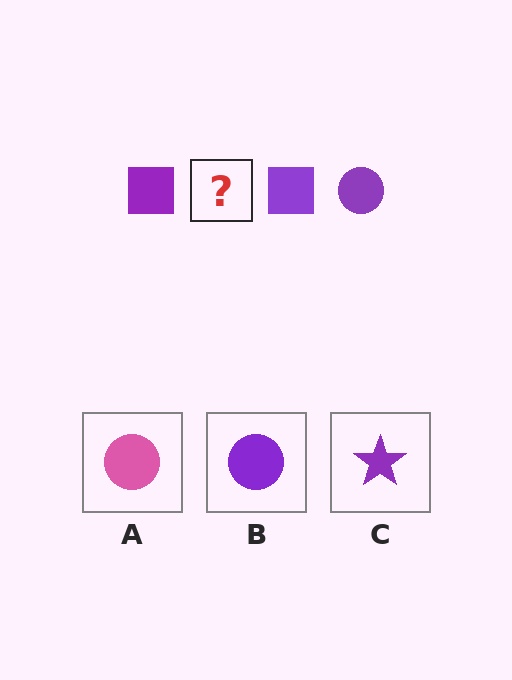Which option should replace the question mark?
Option B.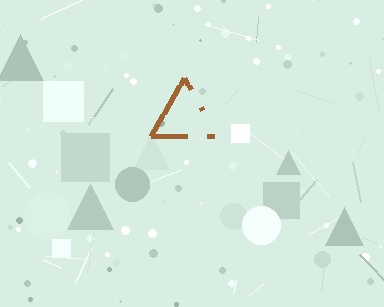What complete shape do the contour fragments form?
The contour fragments form a triangle.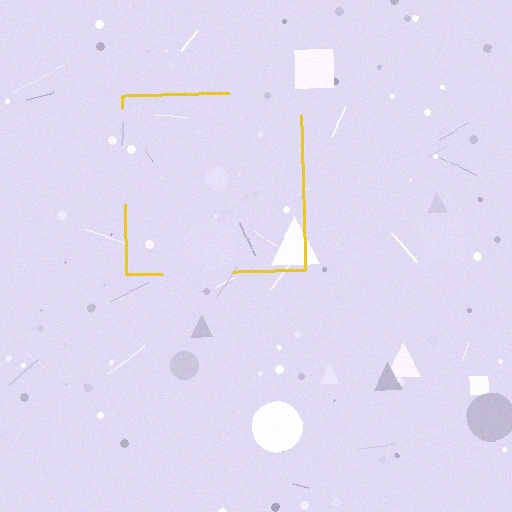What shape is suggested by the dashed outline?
The dashed outline suggests a square.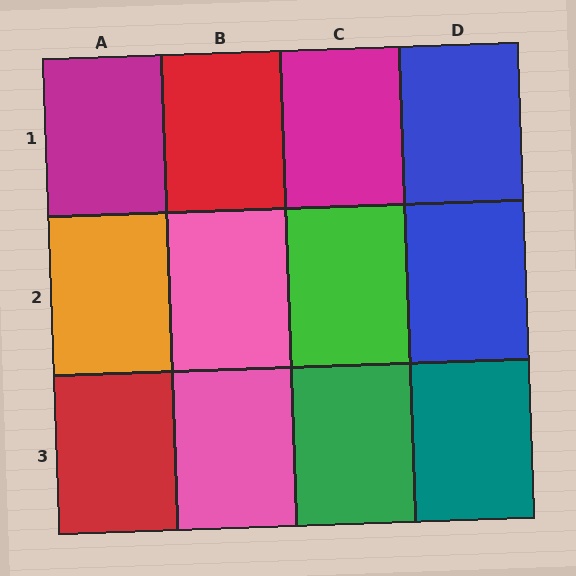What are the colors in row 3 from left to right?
Red, pink, green, teal.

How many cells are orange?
1 cell is orange.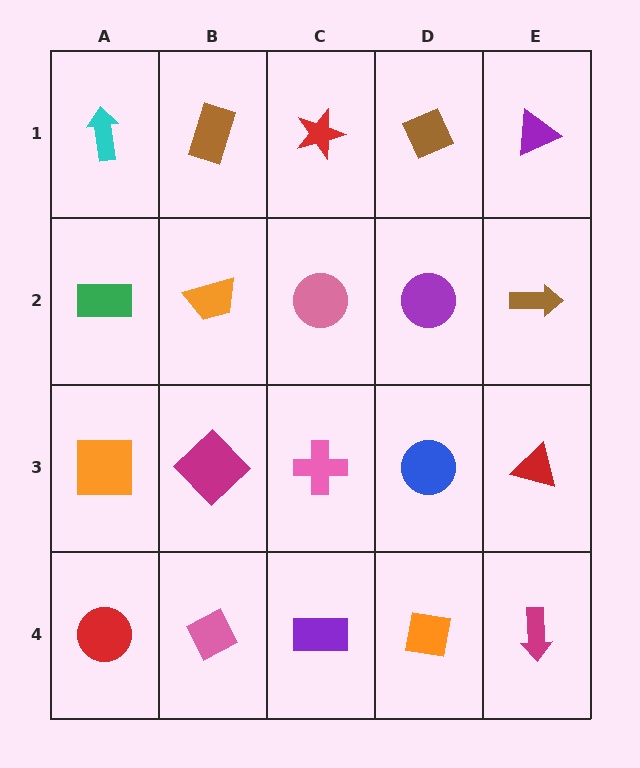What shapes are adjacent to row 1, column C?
A pink circle (row 2, column C), a brown rectangle (row 1, column B), a brown diamond (row 1, column D).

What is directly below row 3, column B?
A pink diamond.